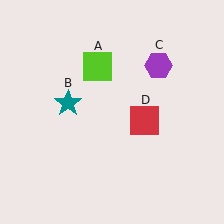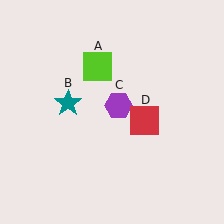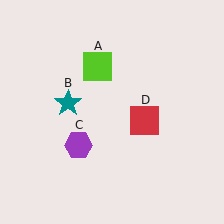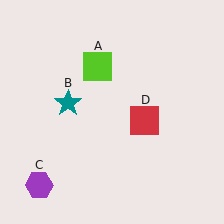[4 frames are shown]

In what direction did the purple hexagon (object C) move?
The purple hexagon (object C) moved down and to the left.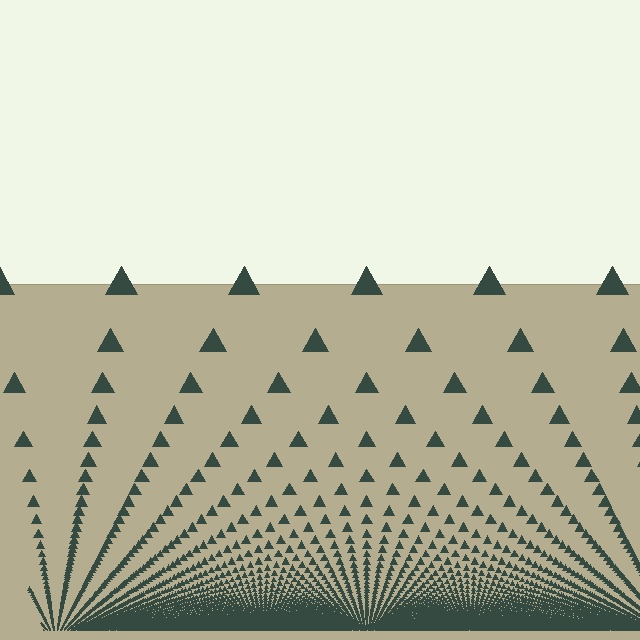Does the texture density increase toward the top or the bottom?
Density increases toward the bottom.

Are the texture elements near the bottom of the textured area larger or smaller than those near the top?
Smaller. The gradient is inverted — elements near the bottom are smaller and denser.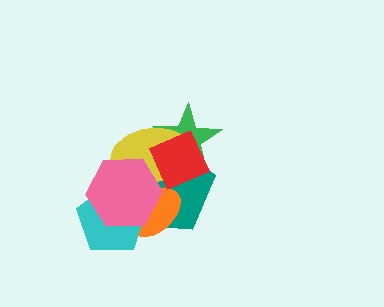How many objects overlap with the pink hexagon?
4 objects overlap with the pink hexagon.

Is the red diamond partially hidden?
No, no other shape covers it.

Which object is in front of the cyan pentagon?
The pink hexagon is in front of the cyan pentagon.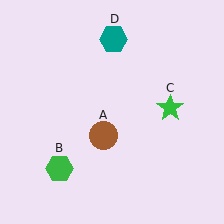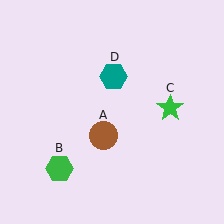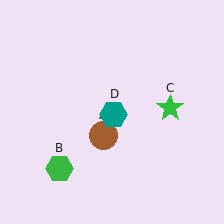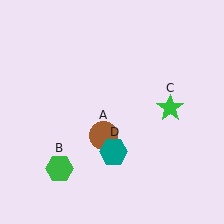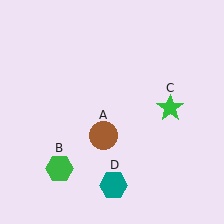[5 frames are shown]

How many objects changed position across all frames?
1 object changed position: teal hexagon (object D).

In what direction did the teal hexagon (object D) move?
The teal hexagon (object D) moved down.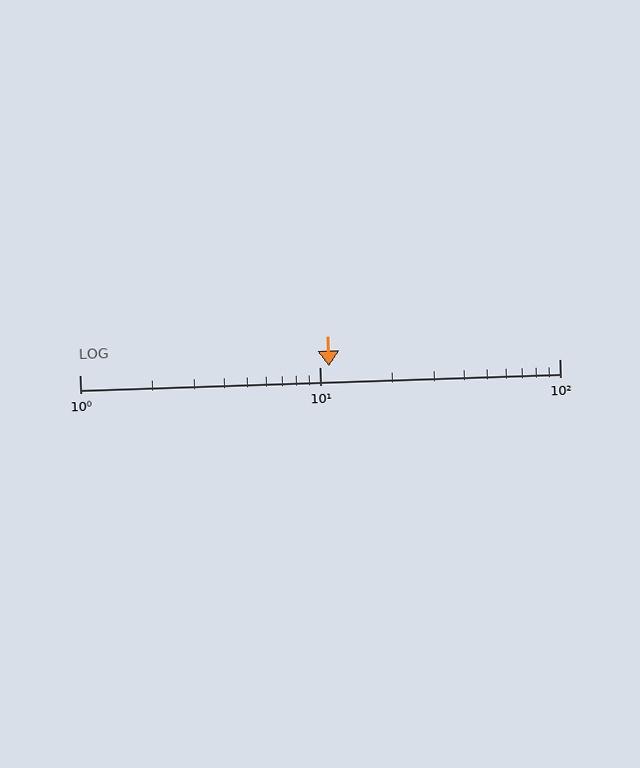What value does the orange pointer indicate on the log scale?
The pointer indicates approximately 11.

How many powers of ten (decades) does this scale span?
The scale spans 2 decades, from 1 to 100.